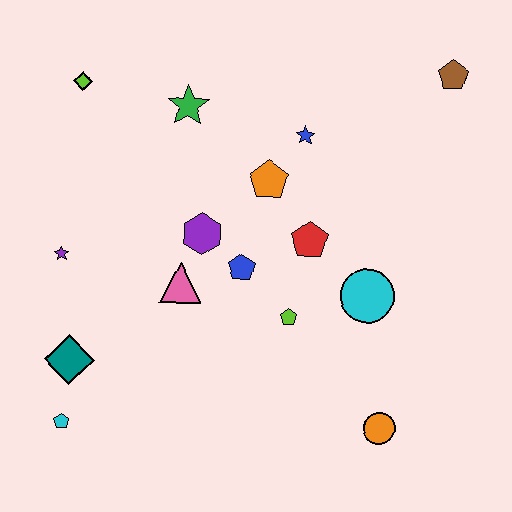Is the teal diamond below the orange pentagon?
Yes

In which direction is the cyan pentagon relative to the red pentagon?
The cyan pentagon is to the left of the red pentagon.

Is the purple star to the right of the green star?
No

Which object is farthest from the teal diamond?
The brown pentagon is farthest from the teal diamond.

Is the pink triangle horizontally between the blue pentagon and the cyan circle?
No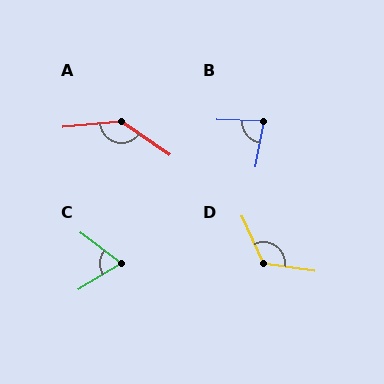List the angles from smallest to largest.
C (68°), B (81°), D (122°), A (140°).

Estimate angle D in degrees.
Approximately 122 degrees.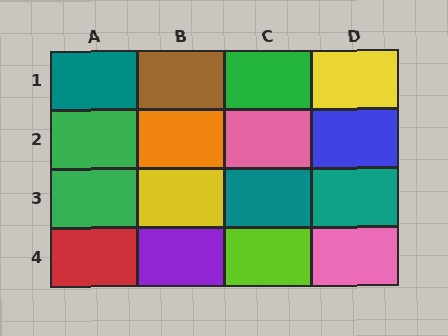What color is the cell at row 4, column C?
Lime.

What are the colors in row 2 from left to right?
Green, orange, pink, blue.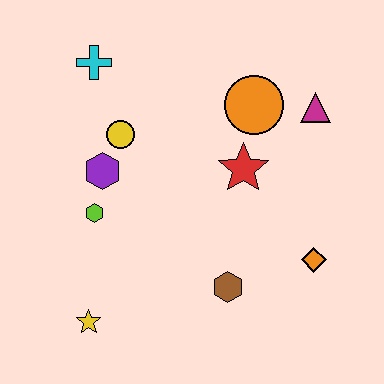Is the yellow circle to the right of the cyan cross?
Yes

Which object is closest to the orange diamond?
The brown hexagon is closest to the orange diamond.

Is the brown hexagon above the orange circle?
No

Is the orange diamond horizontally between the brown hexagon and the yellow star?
No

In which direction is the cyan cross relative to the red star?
The cyan cross is to the left of the red star.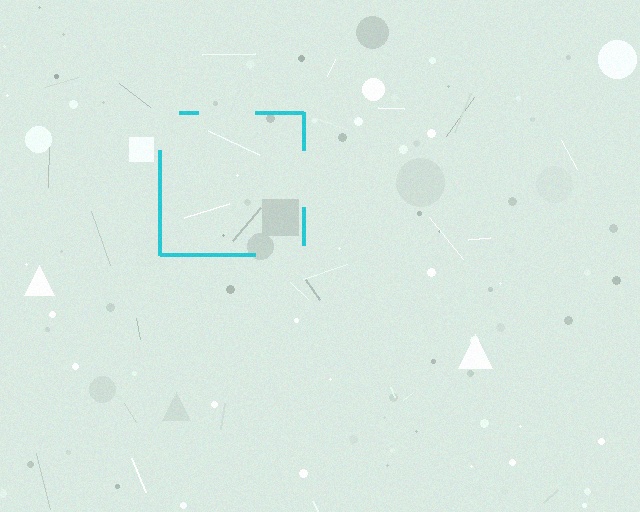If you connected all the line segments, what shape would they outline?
They would outline a square.